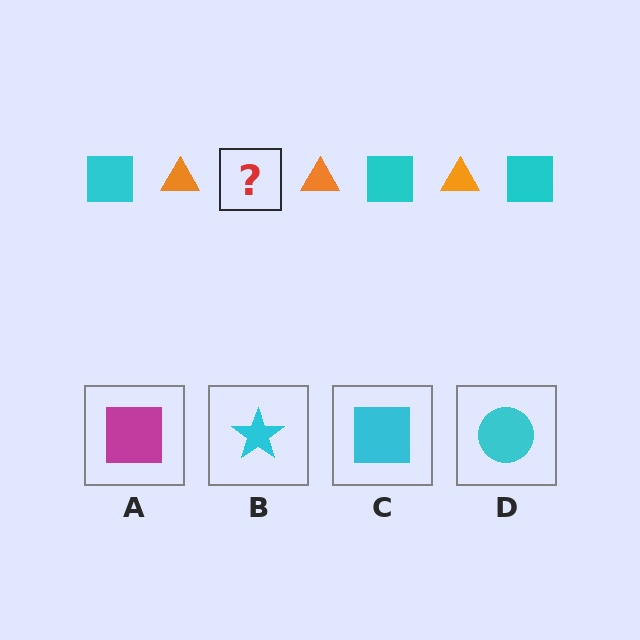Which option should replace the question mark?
Option C.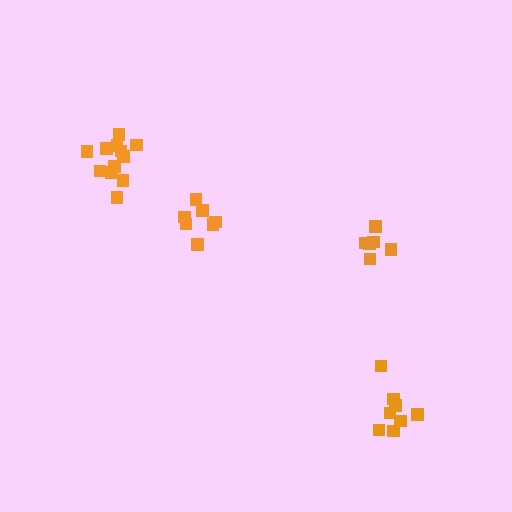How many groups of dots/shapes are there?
There are 4 groups.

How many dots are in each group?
Group 1: 6 dots, Group 2: 7 dots, Group 3: 12 dots, Group 4: 8 dots (33 total).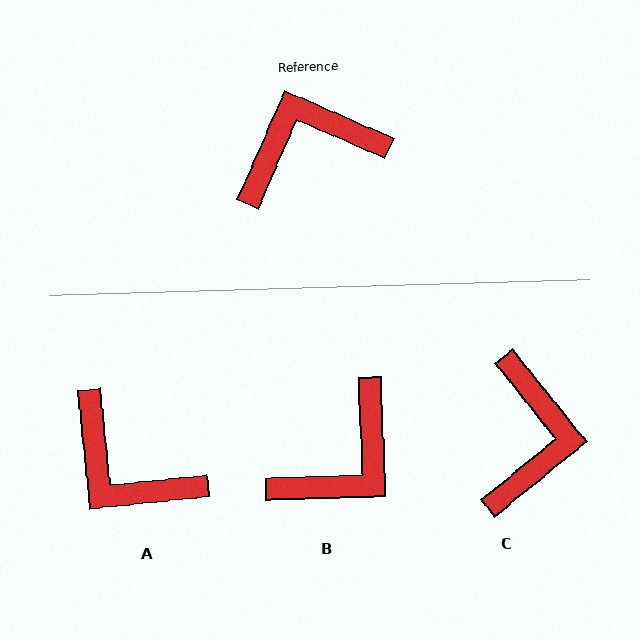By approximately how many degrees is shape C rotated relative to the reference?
Approximately 117 degrees clockwise.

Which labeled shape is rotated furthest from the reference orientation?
B, about 154 degrees away.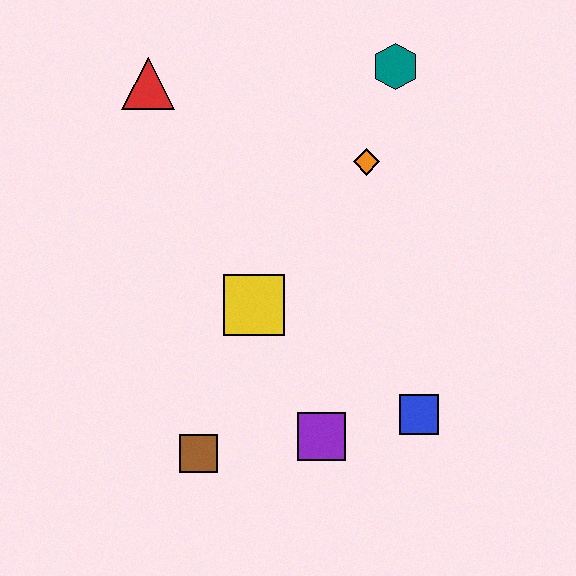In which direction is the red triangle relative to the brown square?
The red triangle is above the brown square.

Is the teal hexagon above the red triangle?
Yes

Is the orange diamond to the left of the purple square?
No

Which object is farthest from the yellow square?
The teal hexagon is farthest from the yellow square.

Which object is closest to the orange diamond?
The teal hexagon is closest to the orange diamond.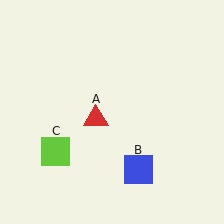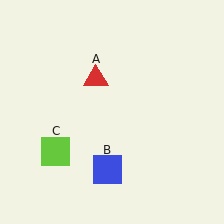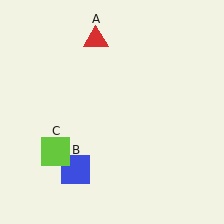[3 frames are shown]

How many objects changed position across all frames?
2 objects changed position: red triangle (object A), blue square (object B).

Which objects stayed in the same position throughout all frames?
Lime square (object C) remained stationary.